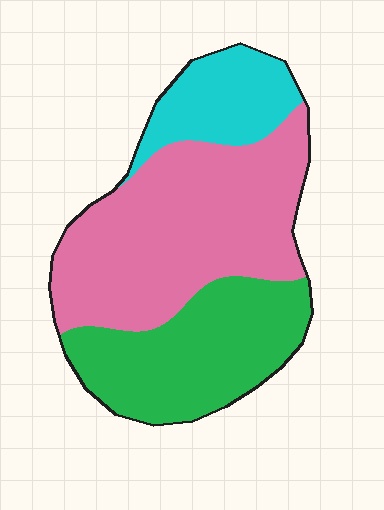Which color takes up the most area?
Pink, at roughly 50%.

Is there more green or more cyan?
Green.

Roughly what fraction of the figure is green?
Green takes up about one third (1/3) of the figure.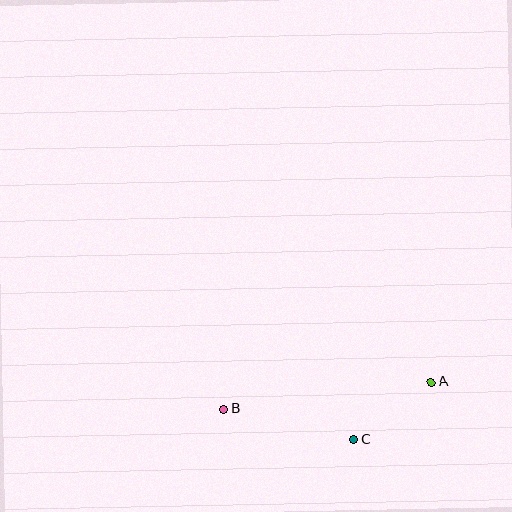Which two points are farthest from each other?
Points A and B are farthest from each other.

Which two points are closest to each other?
Points A and C are closest to each other.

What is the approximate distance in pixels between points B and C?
The distance between B and C is approximately 133 pixels.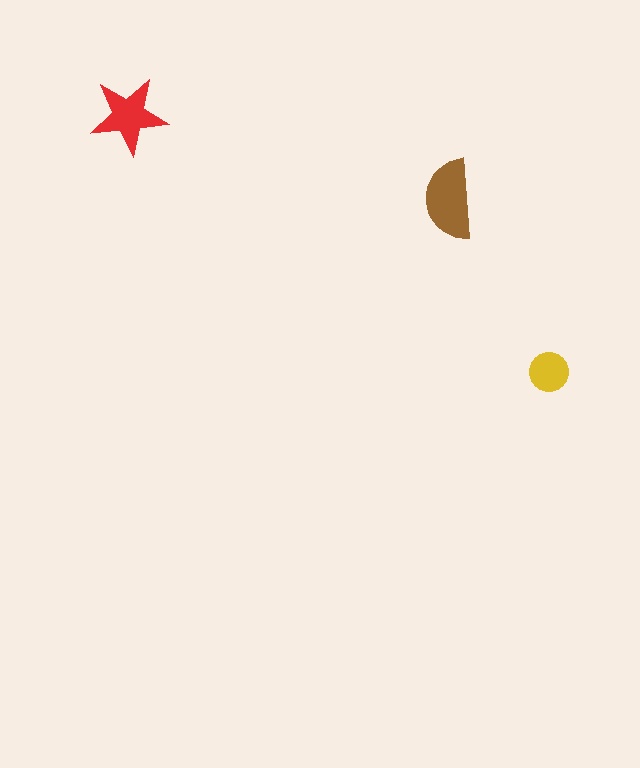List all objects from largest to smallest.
The brown semicircle, the red star, the yellow circle.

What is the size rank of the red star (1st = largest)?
2nd.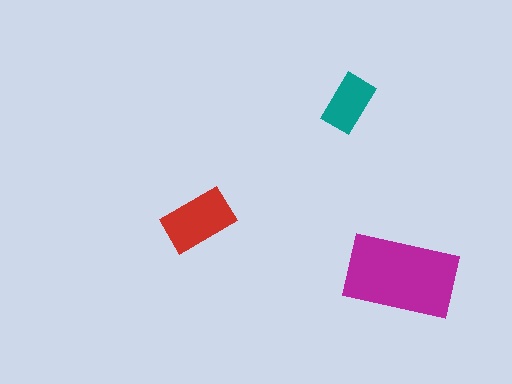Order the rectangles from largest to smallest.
the magenta one, the red one, the teal one.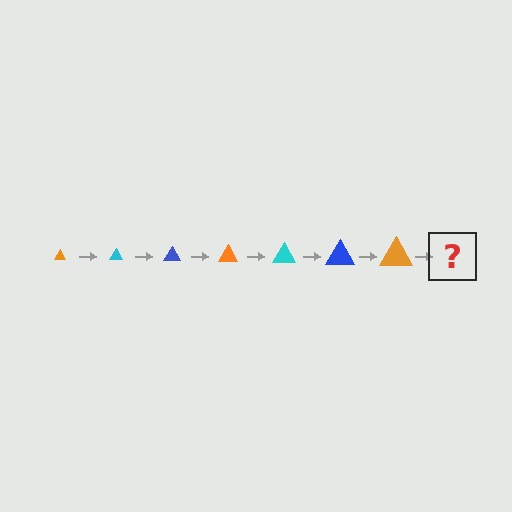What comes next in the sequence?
The next element should be a cyan triangle, larger than the previous one.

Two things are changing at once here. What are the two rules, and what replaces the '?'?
The two rules are that the triangle grows larger each step and the color cycles through orange, cyan, and blue. The '?' should be a cyan triangle, larger than the previous one.